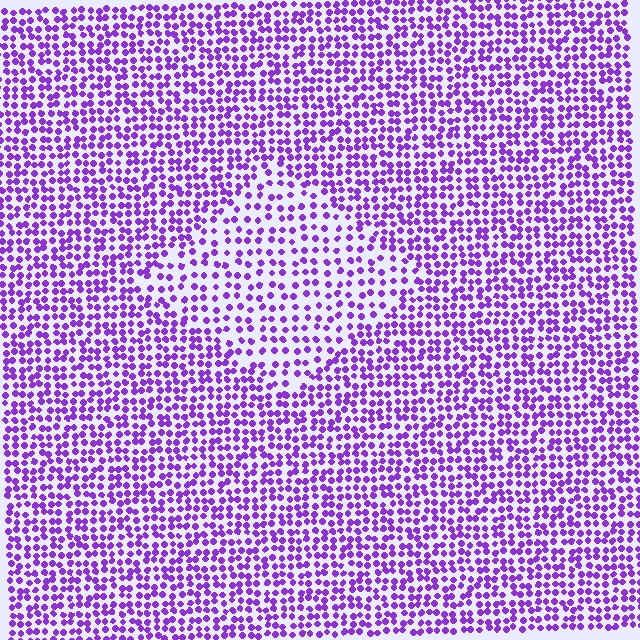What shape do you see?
I see a diamond.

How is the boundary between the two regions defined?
The boundary is defined by a change in element density (approximately 1.7x ratio). All elements are the same color, size, and shape.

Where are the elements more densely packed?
The elements are more densely packed outside the diamond boundary.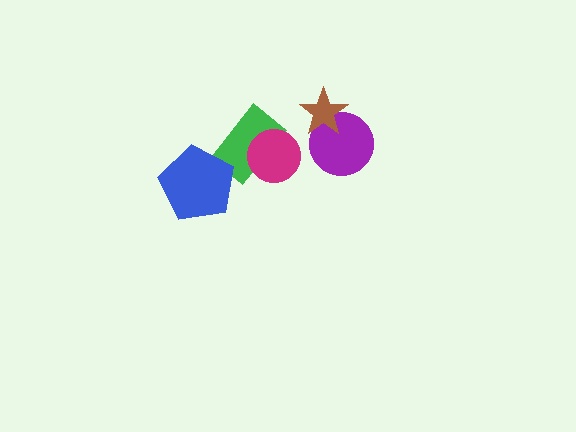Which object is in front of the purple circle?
The brown star is in front of the purple circle.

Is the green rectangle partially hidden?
Yes, it is partially covered by another shape.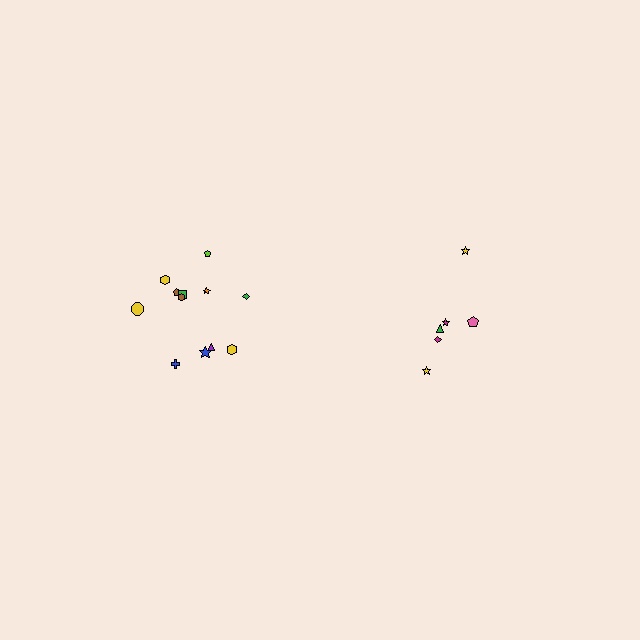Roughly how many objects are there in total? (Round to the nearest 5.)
Roughly 20 objects in total.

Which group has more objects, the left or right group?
The left group.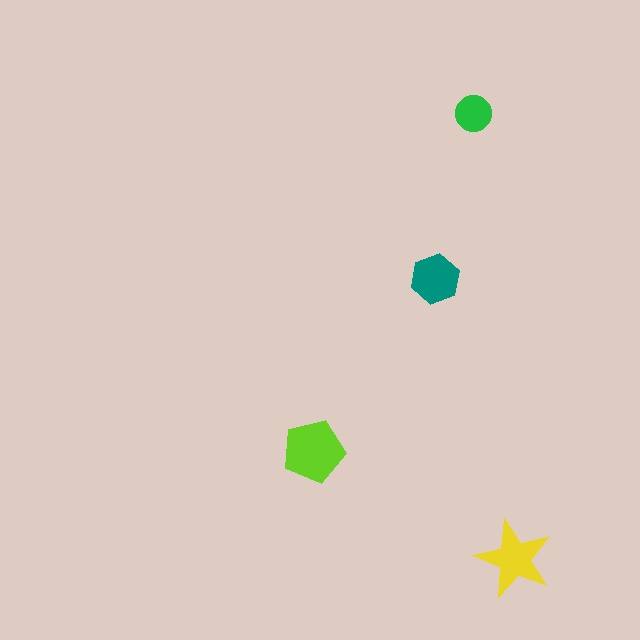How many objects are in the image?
There are 4 objects in the image.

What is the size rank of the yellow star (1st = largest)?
2nd.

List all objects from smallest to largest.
The green circle, the teal hexagon, the yellow star, the lime pentagon.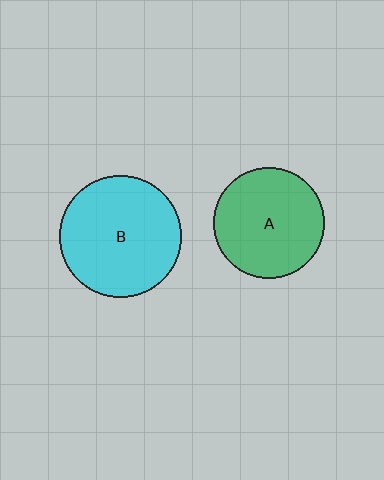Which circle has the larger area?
Circle B (cyan).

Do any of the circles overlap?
No, none of the circles overlap.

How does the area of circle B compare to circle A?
Approximately 1.2 times.